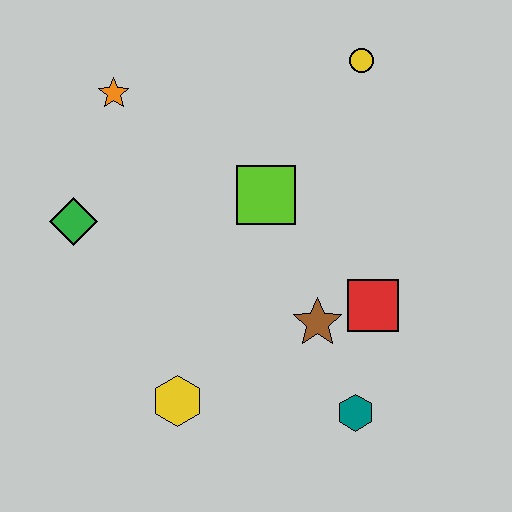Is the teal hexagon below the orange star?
Yes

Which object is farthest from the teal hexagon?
The orange star is farthest from the teal hexagon.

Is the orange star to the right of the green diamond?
Yes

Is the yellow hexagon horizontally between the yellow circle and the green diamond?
Yes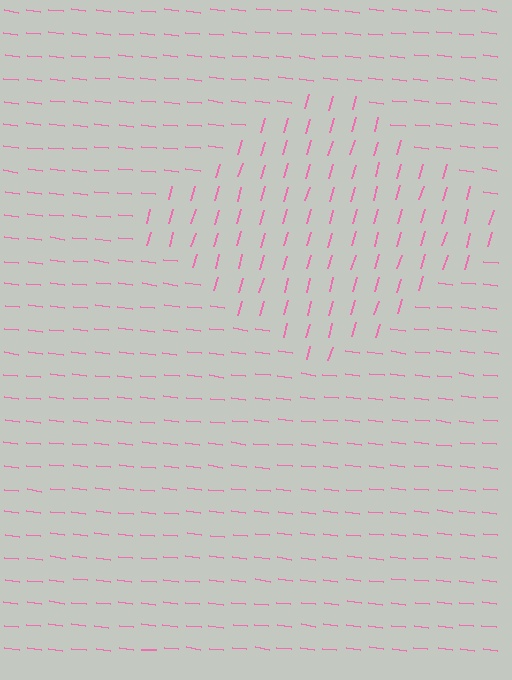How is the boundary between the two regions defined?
The boundary is defined purely by a change in line orientation (approximately 81 degrees difference). All lines are the same color and thickness.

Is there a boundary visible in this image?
Yes, there is a texture boundary formed by a change in line orientation.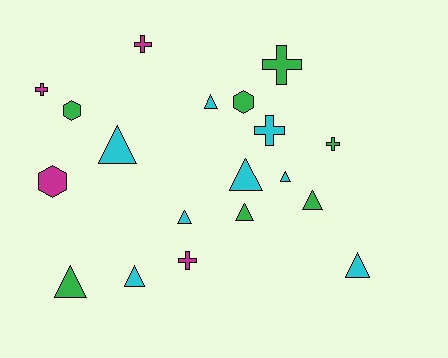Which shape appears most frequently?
Triangle, with 10 objects.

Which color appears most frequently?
Cyan, with 8 objects.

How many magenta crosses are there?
There are 3 magenta crosses.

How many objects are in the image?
There are 19 objects.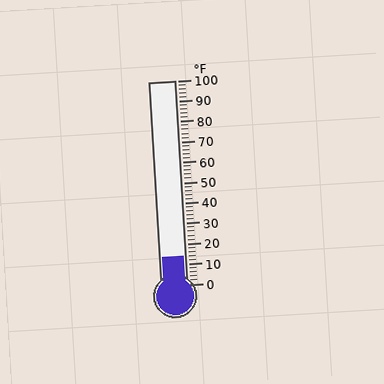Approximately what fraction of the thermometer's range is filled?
The thermometer is filled to approximately 15% of its range.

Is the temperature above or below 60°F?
The temperature is below 60°F.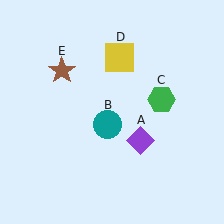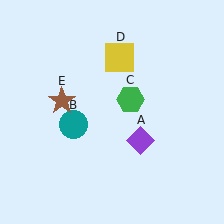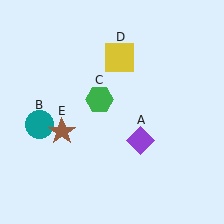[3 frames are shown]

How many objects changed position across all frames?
3 objects changed position: teal circle (object B), green hexagon (object C), brown star (object E).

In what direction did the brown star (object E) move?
The brown star (object E) moved down.